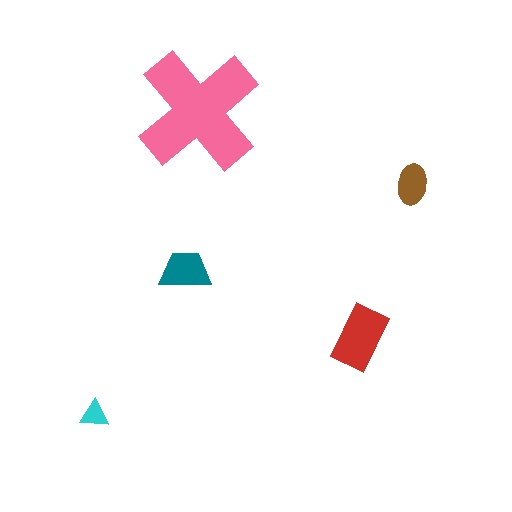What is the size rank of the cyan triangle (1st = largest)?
5th.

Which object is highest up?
The pink cross is topmost.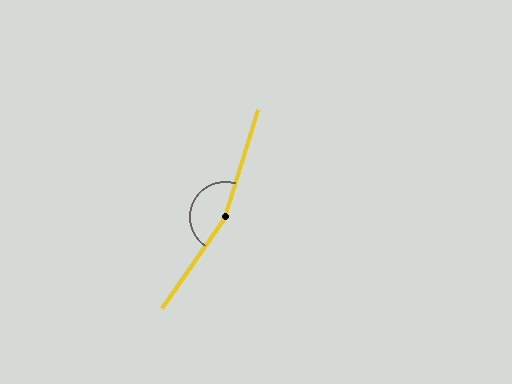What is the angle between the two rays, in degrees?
Approximately 162 degrees.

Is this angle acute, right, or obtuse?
It is obtuse.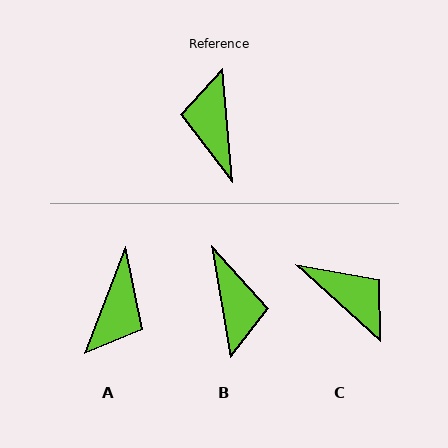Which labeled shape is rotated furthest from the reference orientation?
B, about 175 degrees away.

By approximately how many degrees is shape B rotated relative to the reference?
Approximately 175 degrees clockwise.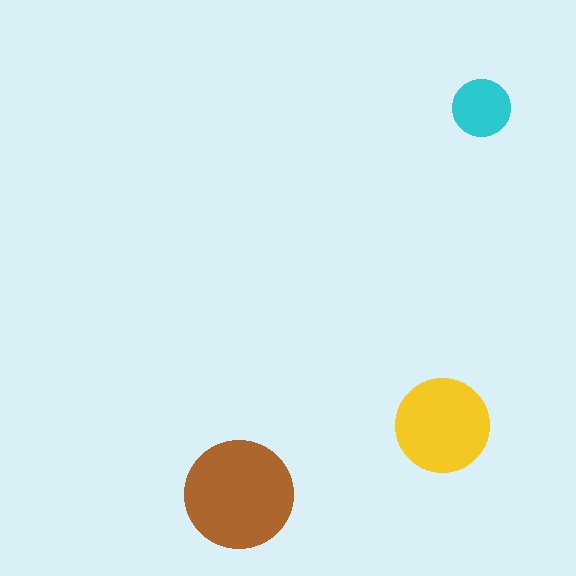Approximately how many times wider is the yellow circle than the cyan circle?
About 1.5 times wider.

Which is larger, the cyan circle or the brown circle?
The brown one.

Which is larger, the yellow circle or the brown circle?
The brown one.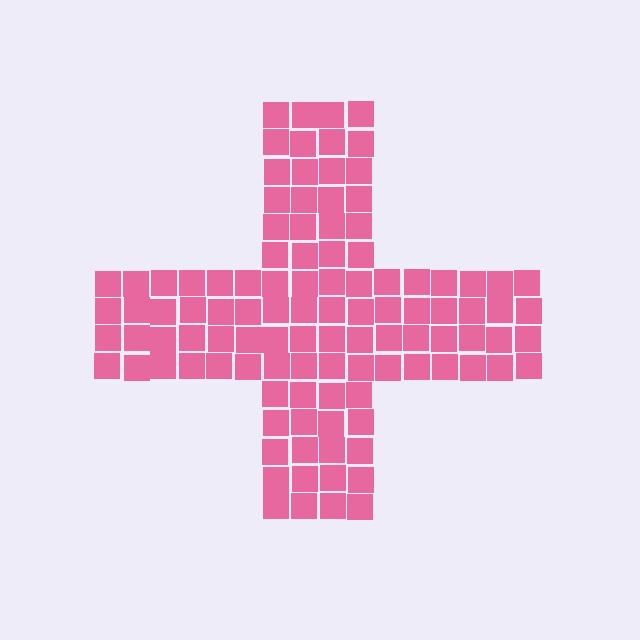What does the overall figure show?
The overall figure shows a cross.